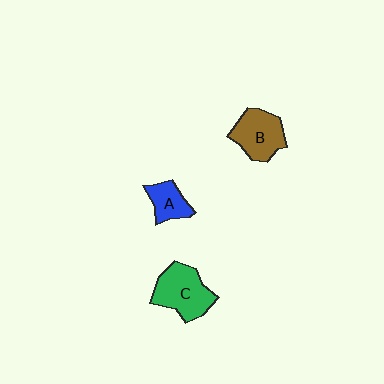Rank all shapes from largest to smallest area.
From largest to smallest: C (green), B (brown), A (blue).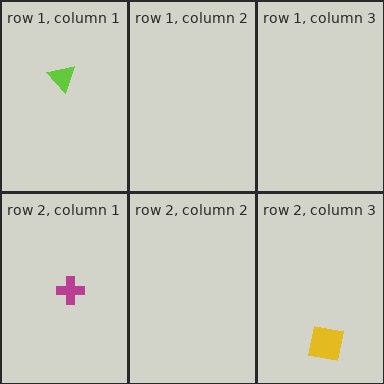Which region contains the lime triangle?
The row 1, column 1 region.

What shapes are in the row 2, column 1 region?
The magenta cross.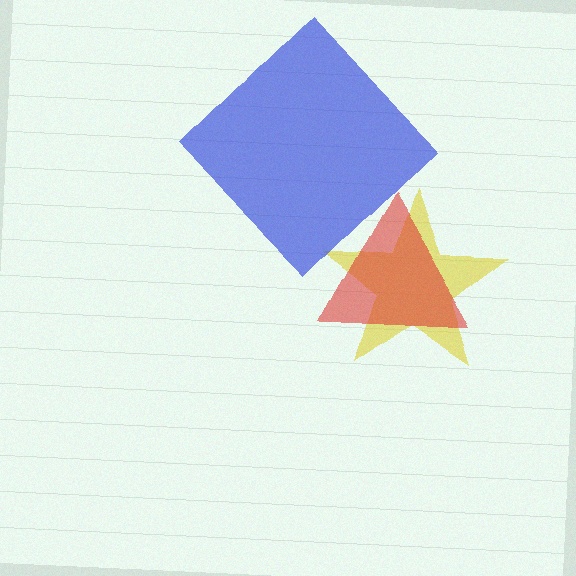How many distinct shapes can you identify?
There are 3 distinct shapes: a yellow star, a blue diamond, a red triangle.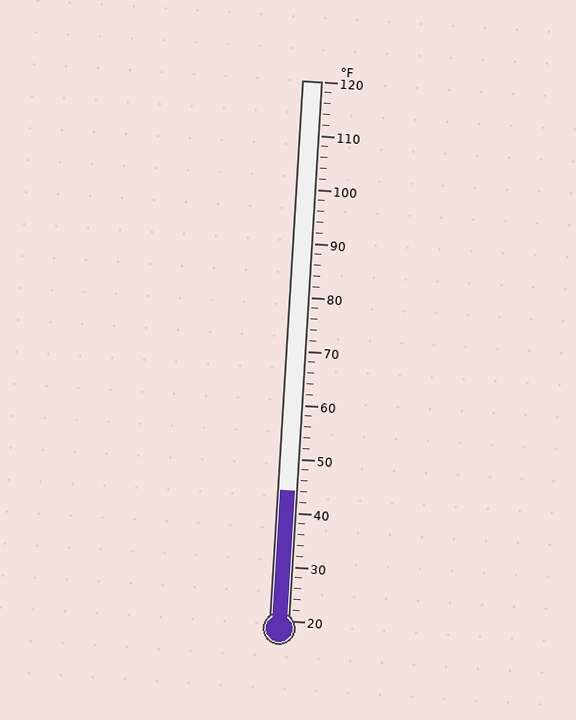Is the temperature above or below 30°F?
The temperature is above 30°F.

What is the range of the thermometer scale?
The thermometer scale ranges from 20°F to 120°F.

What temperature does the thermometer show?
The thermometer shows approximately 44°F.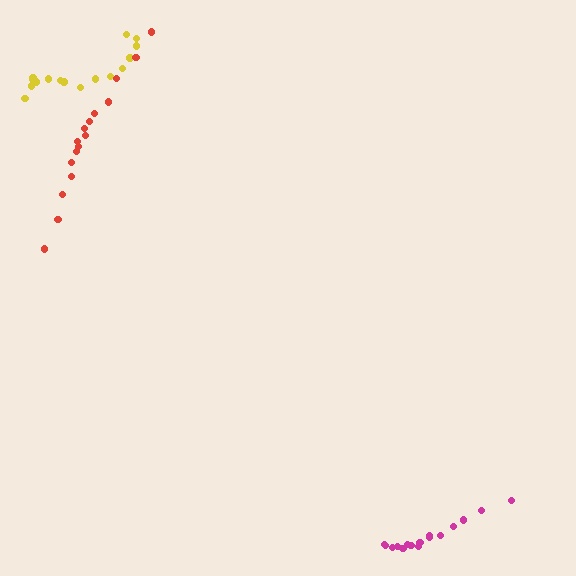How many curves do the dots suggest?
There are 3 distinct paths.